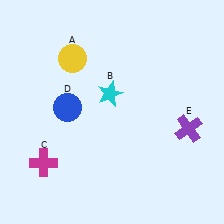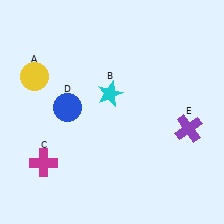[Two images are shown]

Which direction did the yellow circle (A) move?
The yellow circle (A) moved left.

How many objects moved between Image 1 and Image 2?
1 object moved between the two images.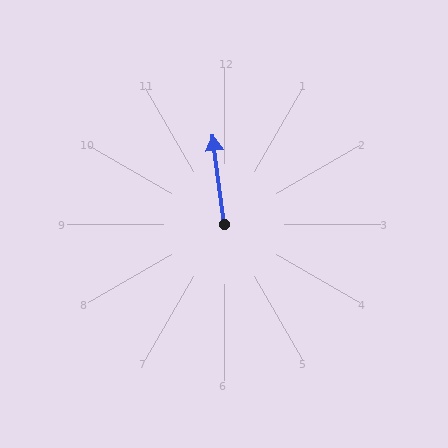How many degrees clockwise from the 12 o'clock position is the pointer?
Approximately 353 degrees.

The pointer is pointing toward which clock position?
Roughly 12 o'clock.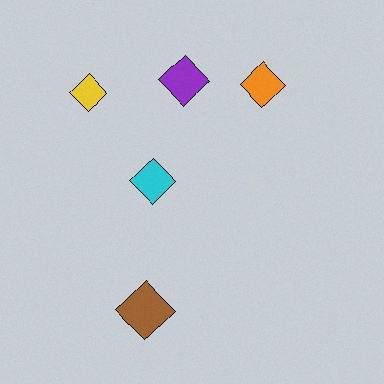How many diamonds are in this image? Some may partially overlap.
There are 5 diamonds.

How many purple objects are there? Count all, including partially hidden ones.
There is 1 purple object.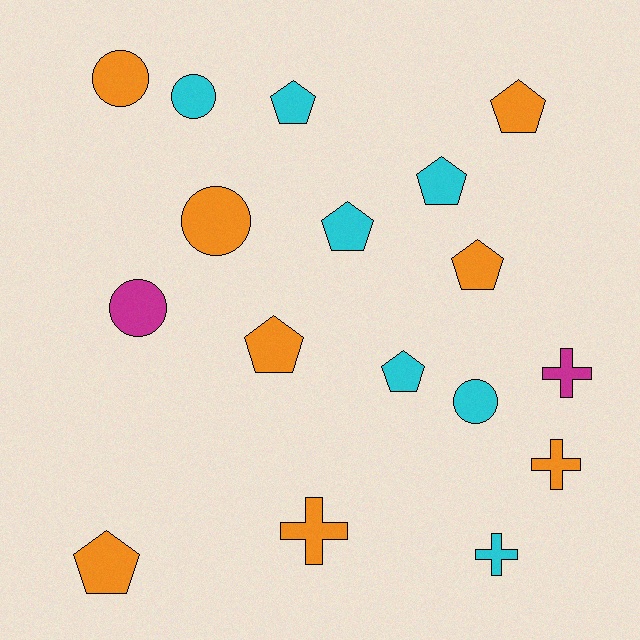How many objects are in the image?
There are 17 objects.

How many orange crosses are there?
There are 2 orange crosses.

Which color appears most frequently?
Orange, with 8 objects.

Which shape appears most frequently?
Pentagon, with 8 objects.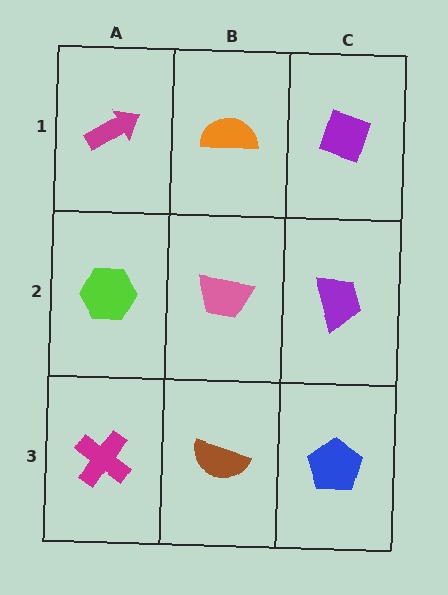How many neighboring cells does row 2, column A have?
3.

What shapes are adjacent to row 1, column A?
A lime hexagon (row 2, column A), an orange semicircle (row 1, column B).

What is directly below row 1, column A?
A lime hexagon.